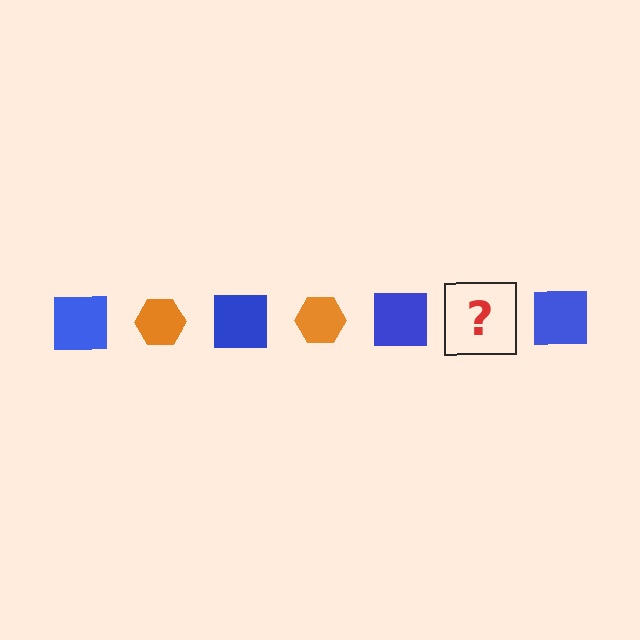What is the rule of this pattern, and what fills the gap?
The rule is that the pattern alternates between blue square and orange hexagon. The gap should be filled with an orange hexagon.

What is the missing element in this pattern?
The missing element is an orange hexagon.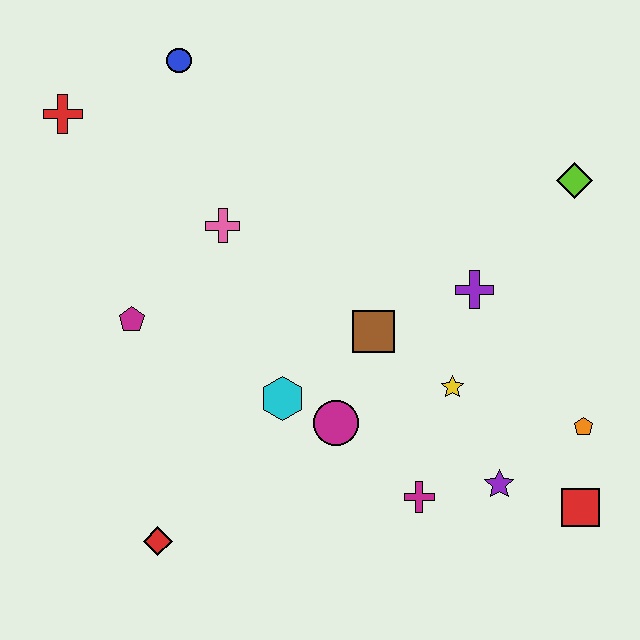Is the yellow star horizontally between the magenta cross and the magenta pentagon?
No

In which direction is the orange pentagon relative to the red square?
The orange pentagon is above the red square.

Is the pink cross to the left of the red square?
Yes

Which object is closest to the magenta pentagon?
The pink cross is closest to the magenta pentagon.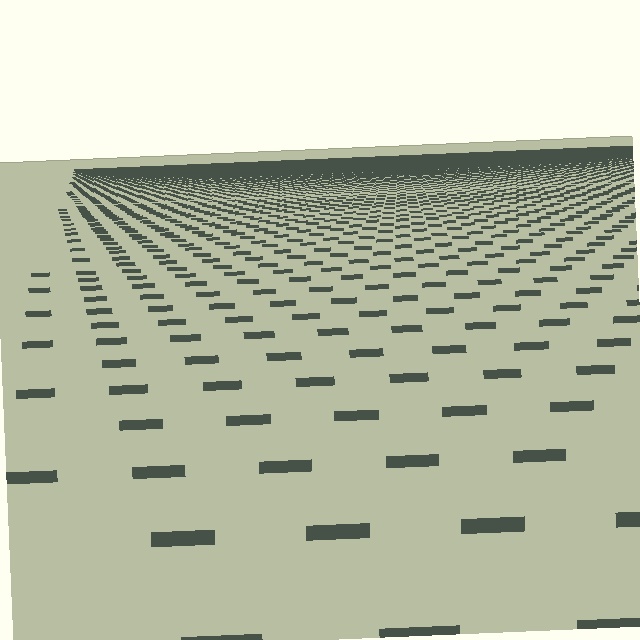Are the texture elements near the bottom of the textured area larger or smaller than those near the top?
Larger. Near the bottom, elements are closer to the viewer and appear at a bigger on-screen size.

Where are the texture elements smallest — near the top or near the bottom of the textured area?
Near the top.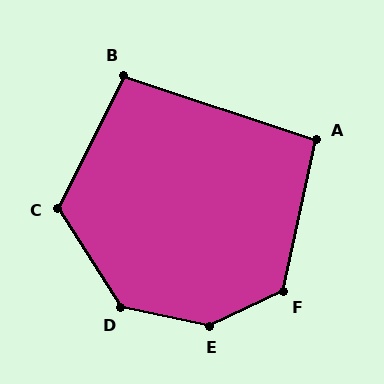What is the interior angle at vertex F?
Approximately 127 degrees (obtuse).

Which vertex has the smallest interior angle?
A, at approximately 96 degrees.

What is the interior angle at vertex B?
Approximately 98 degrees (obtuse).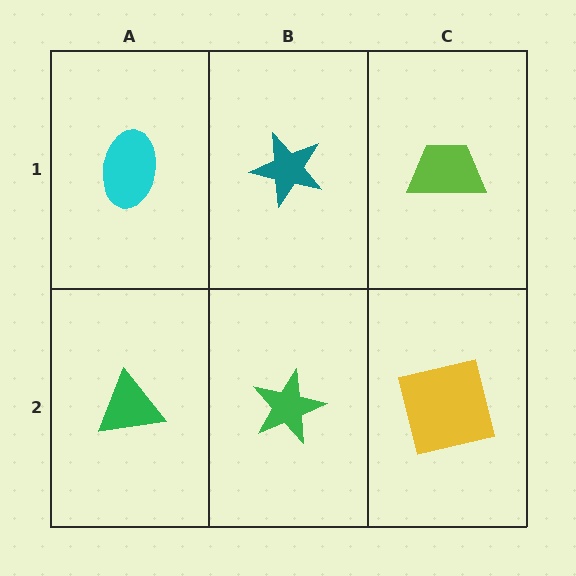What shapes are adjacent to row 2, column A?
A cyan ellipse (row 1, column A), a green star (row 2, column B).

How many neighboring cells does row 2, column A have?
2.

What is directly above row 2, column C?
A lime trapezoid.